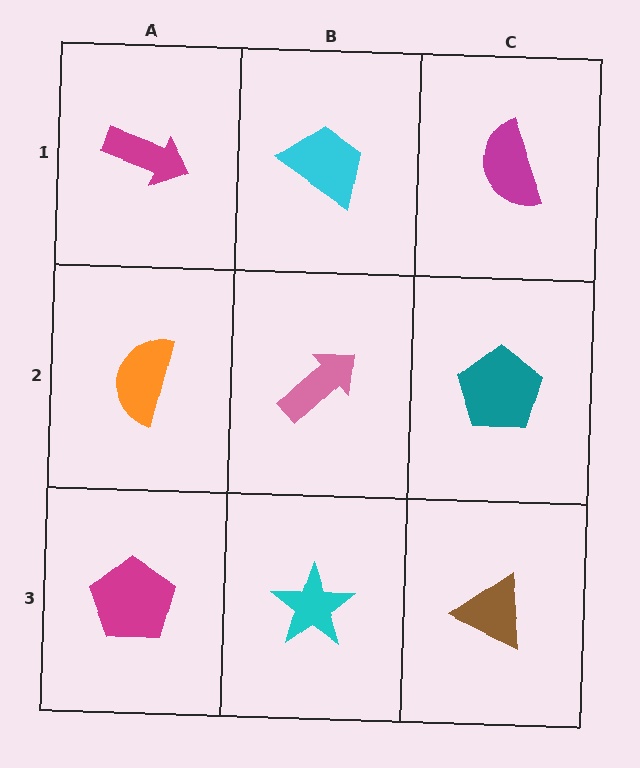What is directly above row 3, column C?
A teal pentagon.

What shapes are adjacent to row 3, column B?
A pink arrow (row 2, column B), a magenta pentagon (row 3, column A), a brown triangle (row 3, column C).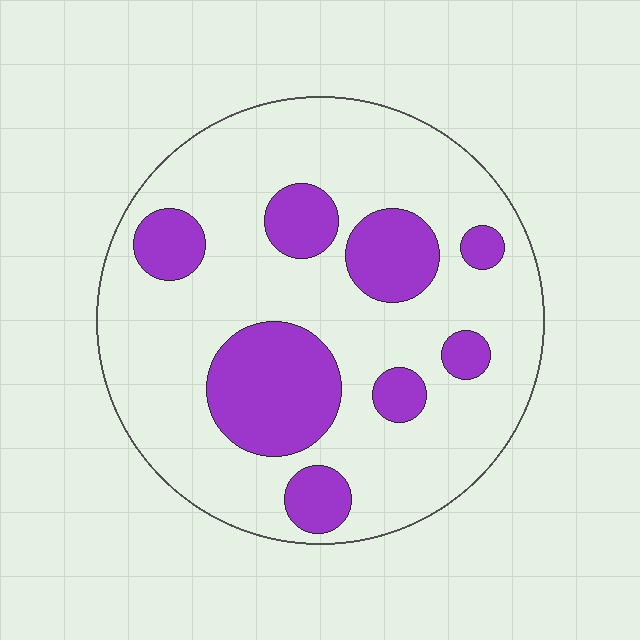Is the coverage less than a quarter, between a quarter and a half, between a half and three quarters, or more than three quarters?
Between a quarter and a half.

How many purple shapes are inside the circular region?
8.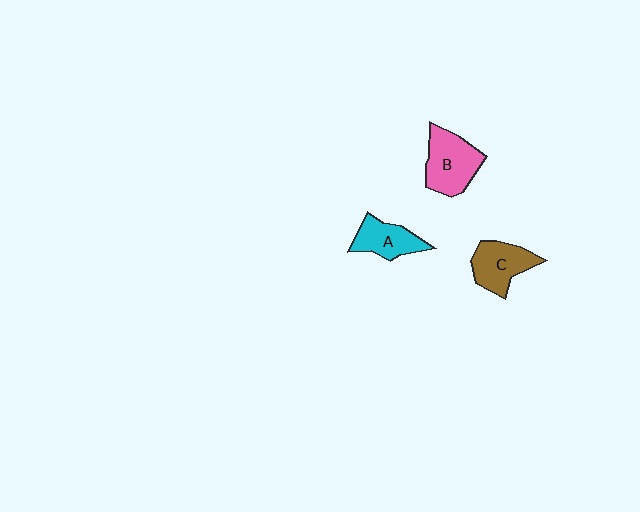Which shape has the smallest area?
Shape A (cyan).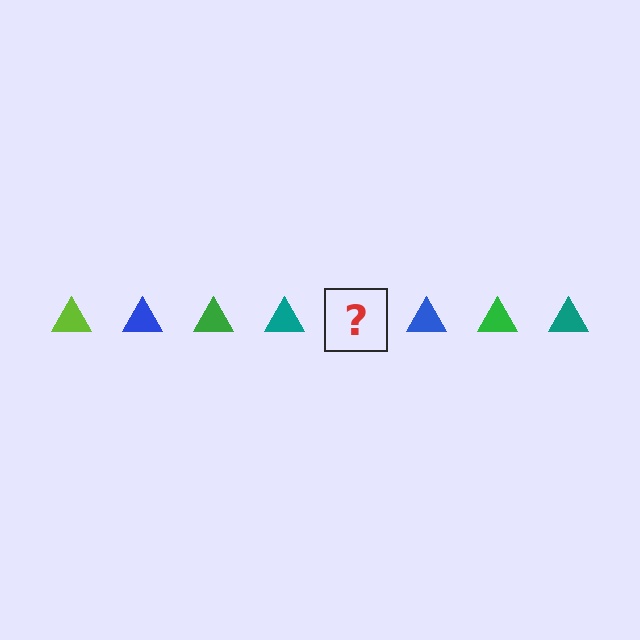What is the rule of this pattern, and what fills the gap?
The rule is that the pattern cycles through lime, blue, green, teal triangles. The gap should be filled with a lime triangle.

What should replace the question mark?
The question mark should be replaced with a lime triangle.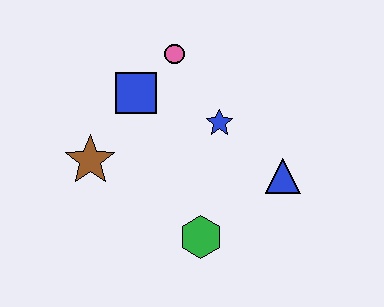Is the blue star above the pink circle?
No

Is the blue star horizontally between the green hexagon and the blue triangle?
Yes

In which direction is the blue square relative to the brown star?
The blue square is above the brown star.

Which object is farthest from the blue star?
The brown star is farthest from the blue star.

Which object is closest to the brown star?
The blue square is closest to the brown star.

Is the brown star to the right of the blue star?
No